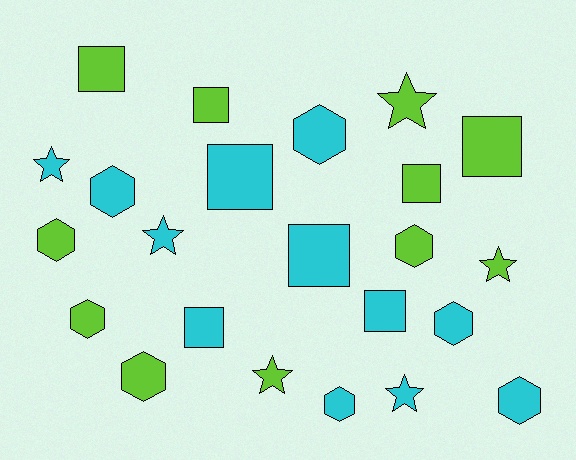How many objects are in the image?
There are 23 objects.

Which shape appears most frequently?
Hexagon, with 9 objects.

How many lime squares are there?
There are 4 lime squares.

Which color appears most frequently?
Cyan, with 12 objects.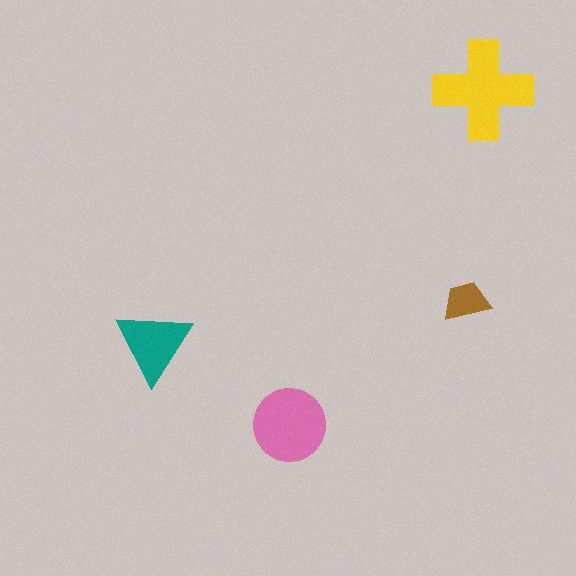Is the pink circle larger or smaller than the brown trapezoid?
Larger.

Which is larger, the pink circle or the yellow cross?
The yellow cross.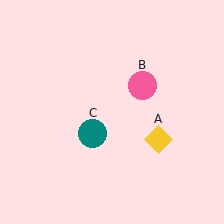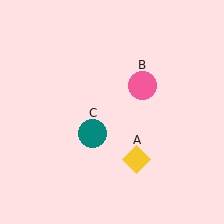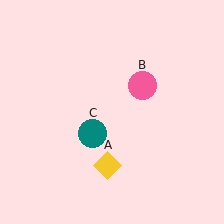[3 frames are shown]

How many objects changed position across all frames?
1 object changed position: yellow diamond (object A).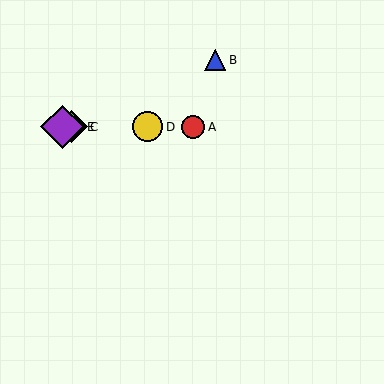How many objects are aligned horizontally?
4 objects (A, C, D, E) are aligned horizontally.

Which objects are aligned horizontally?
Objects A, C, D, E are aligned horizontally.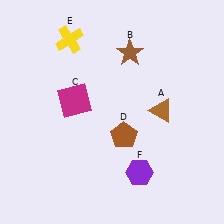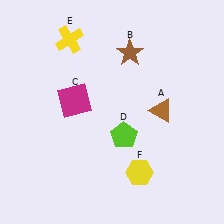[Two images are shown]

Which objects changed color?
D changed from brown to lime. F changed from purple to yellow.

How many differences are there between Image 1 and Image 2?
There are 2 differences between the two images.